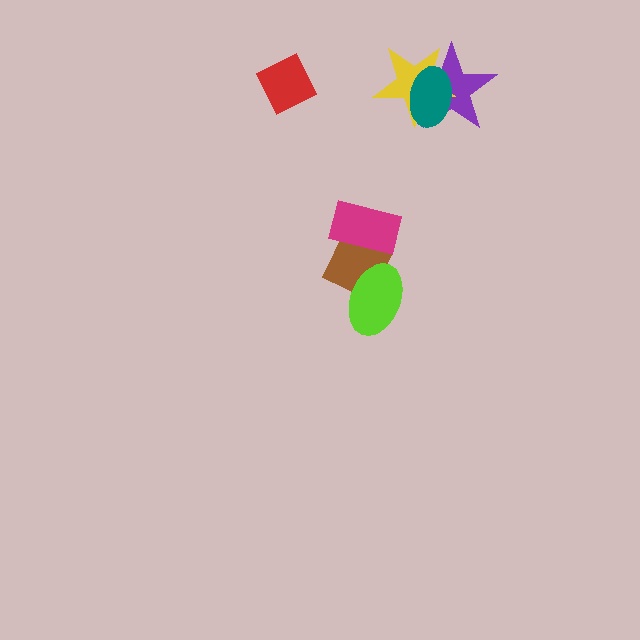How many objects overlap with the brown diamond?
2 objects overlap with the brown diamond.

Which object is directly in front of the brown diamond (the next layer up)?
The magenta rectangle is directly in front of the brown diamond.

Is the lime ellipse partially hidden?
No, no other shape covers it.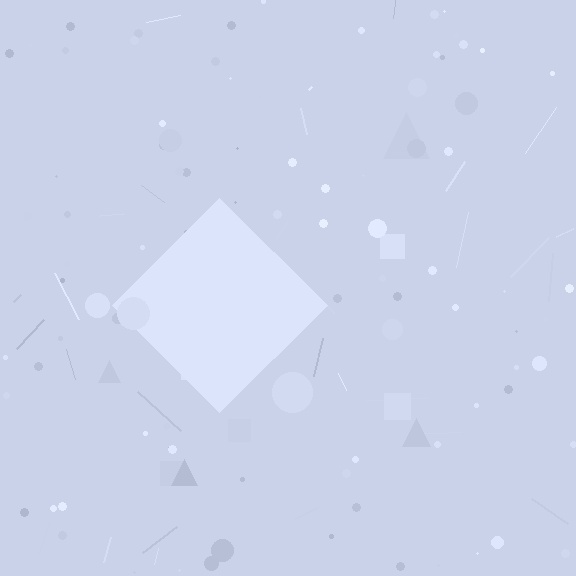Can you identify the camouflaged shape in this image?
The camouflaged shape is a diamond.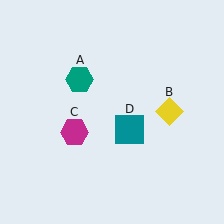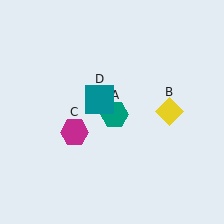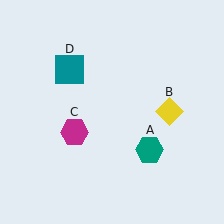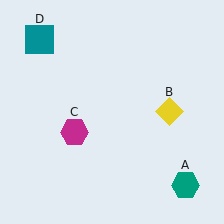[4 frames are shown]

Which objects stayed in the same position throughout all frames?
Yellow diamond (object B) and magenta hexagon (object C) remained stationary.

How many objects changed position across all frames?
2 objects changed position: teal hexagon (object A), teal square (object D).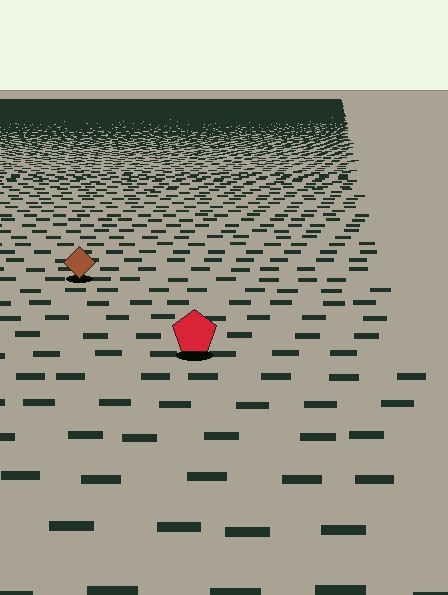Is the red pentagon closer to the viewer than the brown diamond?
Yes. The red pentagon is closer — you can tell from the texture gradient: the ground texture is coarser near it.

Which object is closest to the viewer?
The red pentagon is closest. The texture marks near it are larger and more spread out.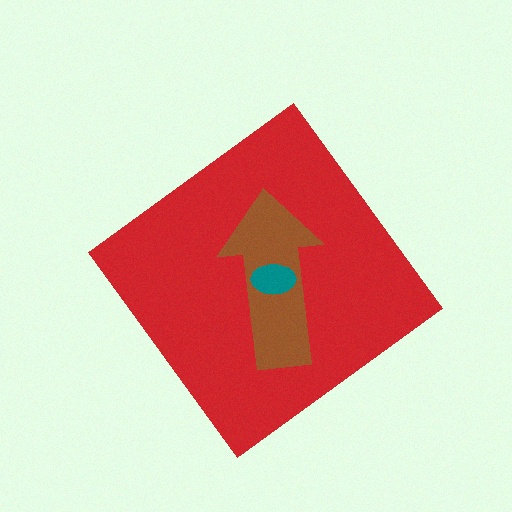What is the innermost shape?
The teal ellipse.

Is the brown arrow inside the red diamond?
Yes.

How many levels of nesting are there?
3.